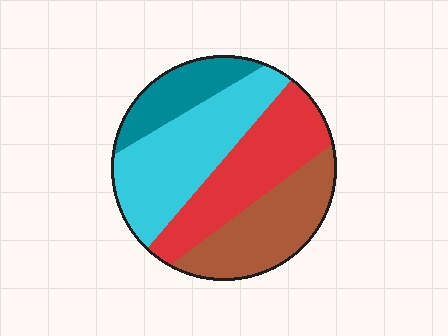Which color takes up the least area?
Teal, at roughly 15%.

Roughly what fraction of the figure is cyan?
Cyan takes up about one third (1/3) of the figure.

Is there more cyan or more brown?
Cyan.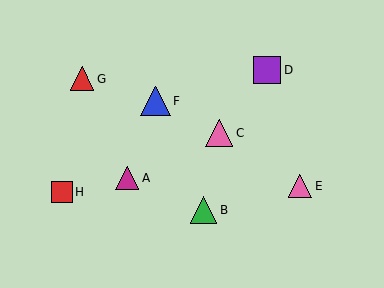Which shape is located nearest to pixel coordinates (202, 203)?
The green triangle (labeled B) at (203, 210) is nearest to that location.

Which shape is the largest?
The blue triangle (labeled F) is the largest.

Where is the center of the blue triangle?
The center of the blue triangle is at (156, 101).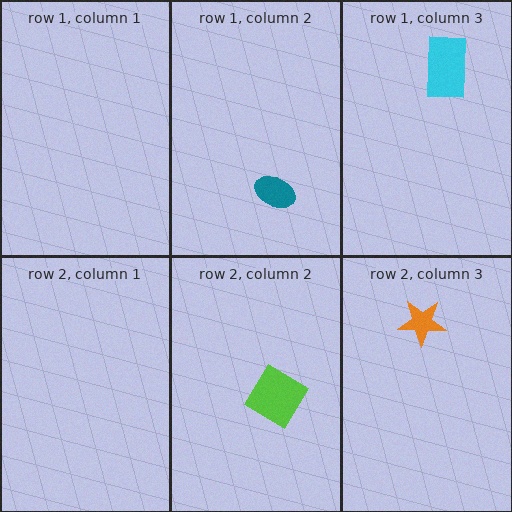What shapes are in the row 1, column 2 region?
The teal ellipse.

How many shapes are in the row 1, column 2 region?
1.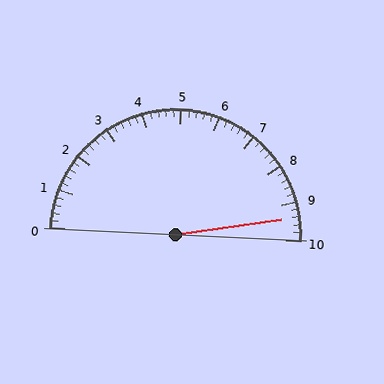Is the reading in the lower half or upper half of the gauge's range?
The reading is in the upper half of the range (0 to 10).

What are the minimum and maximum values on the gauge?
The gauge ranges from 0 to 10.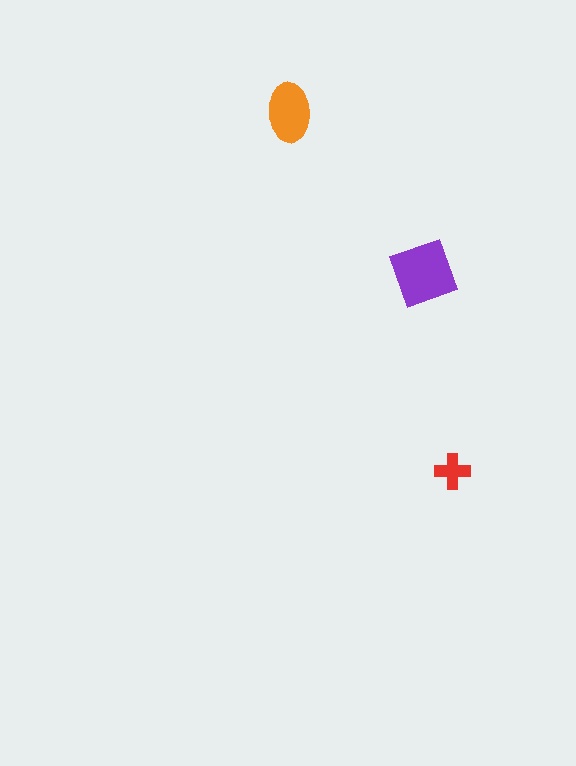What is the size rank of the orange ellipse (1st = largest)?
2nd.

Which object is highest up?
The orange ellipse is topmost.